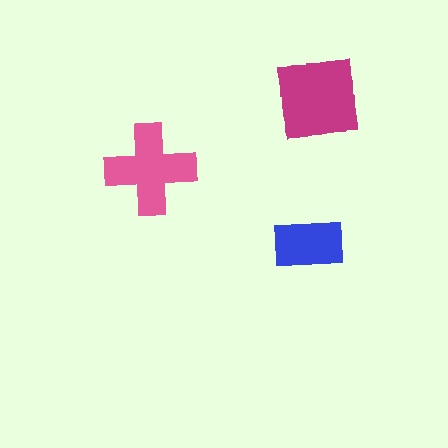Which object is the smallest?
The blue rectangle.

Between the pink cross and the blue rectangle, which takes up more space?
The pink cross.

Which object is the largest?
The magenta square.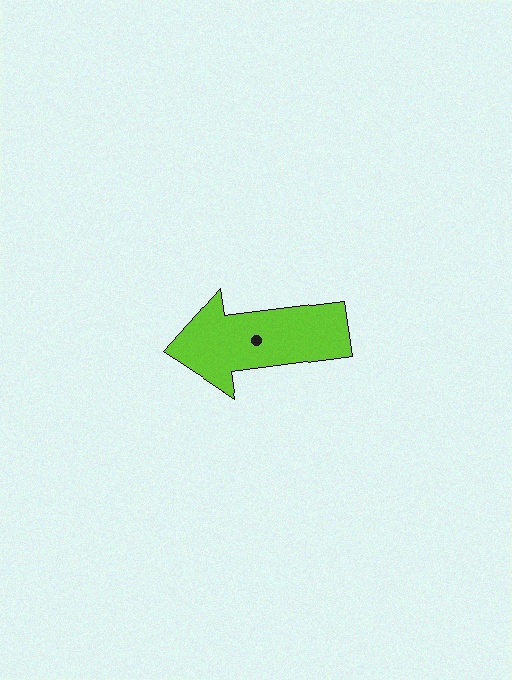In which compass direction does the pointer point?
West.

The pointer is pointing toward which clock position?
Roughly 9 o'clock.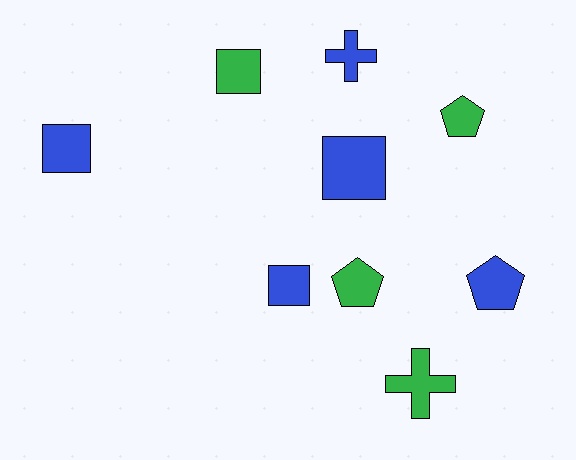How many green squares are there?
There is 1 green square.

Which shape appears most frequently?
Square, with 4 objects.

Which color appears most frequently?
Blue, with 5 objects.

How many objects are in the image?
There are 9 objects.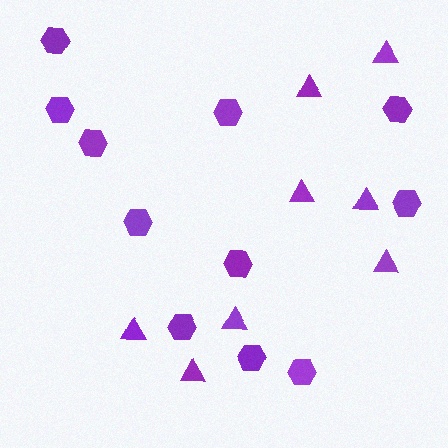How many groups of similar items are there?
There are 2 groups: one group of triangles (8) and one group of hexagons (11).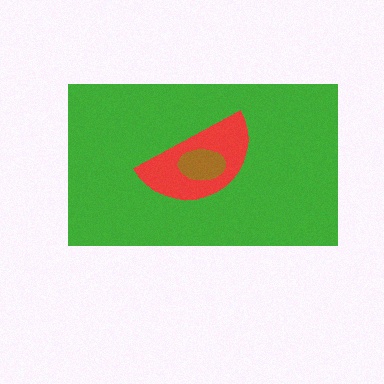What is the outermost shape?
The green rectangle.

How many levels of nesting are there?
3.